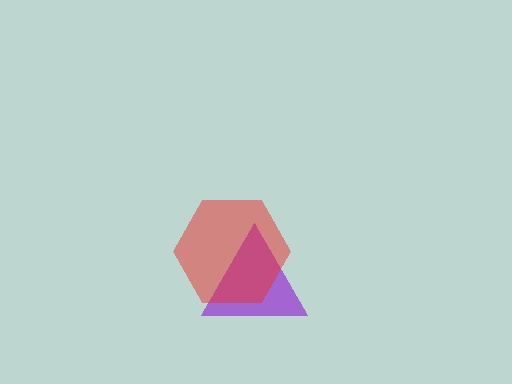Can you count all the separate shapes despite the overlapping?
Yes, there are 2 separate shapes.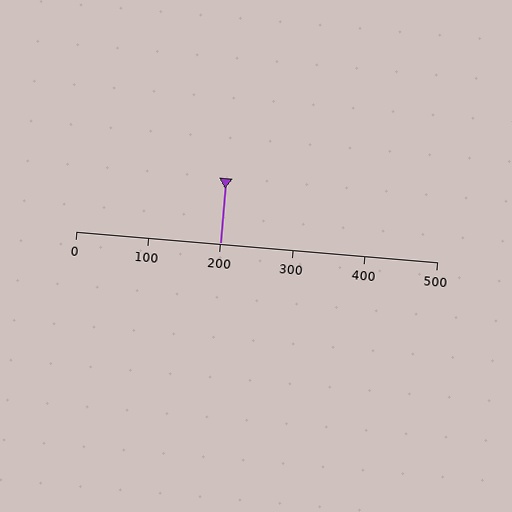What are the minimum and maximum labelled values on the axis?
The axis runs from 0 to 500.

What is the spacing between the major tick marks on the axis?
The major ticks are spaced 100 apart.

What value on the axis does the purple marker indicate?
The marker indicates approximately 200.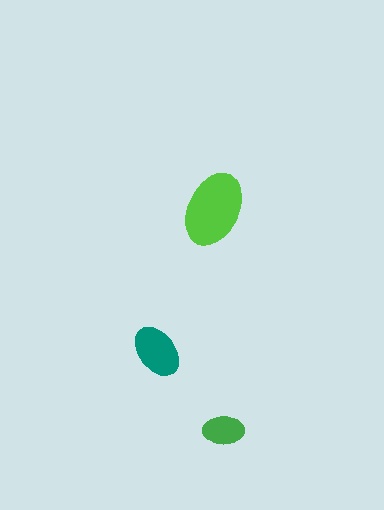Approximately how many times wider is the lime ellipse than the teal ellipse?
About 1.5 times wider.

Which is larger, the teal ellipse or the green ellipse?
The teal one.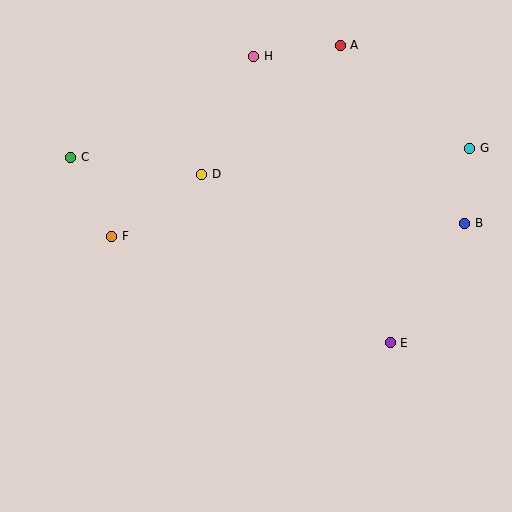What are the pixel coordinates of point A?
Point A is at (340, 45).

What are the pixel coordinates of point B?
Point B is at (465, 223).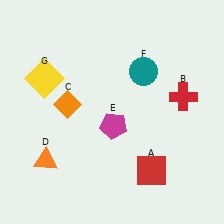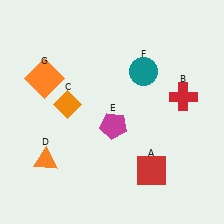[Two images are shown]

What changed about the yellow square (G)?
In Image 1, G is yellow. In Image 2, it changed to orange.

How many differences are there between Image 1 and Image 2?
There is 1 difference between the two images.